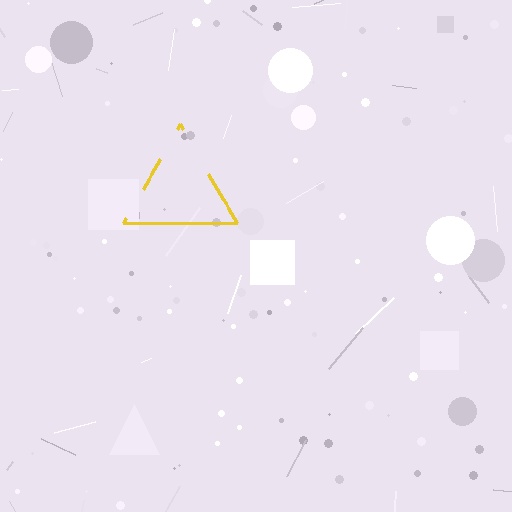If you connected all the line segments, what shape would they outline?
They would outline a triangle.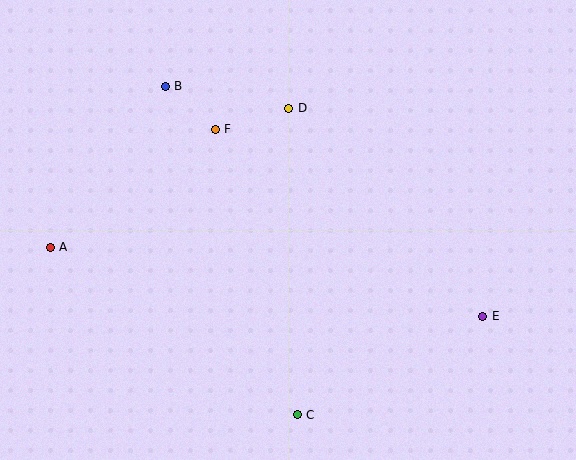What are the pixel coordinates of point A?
Point A is at (50, 247).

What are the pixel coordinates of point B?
Point B is at (165, 86).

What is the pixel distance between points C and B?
The distance between C and B is 354 pixels.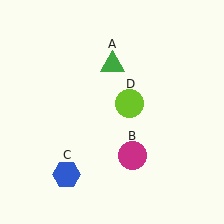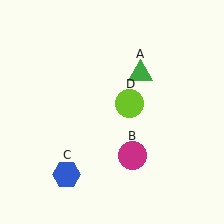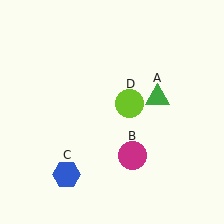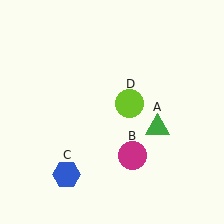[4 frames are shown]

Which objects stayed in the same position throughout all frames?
Magenta circle (object B) and blue hexagon (object C) and lime circle (object D) remained stationary.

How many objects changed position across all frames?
1 object changed position: green triangle (object A).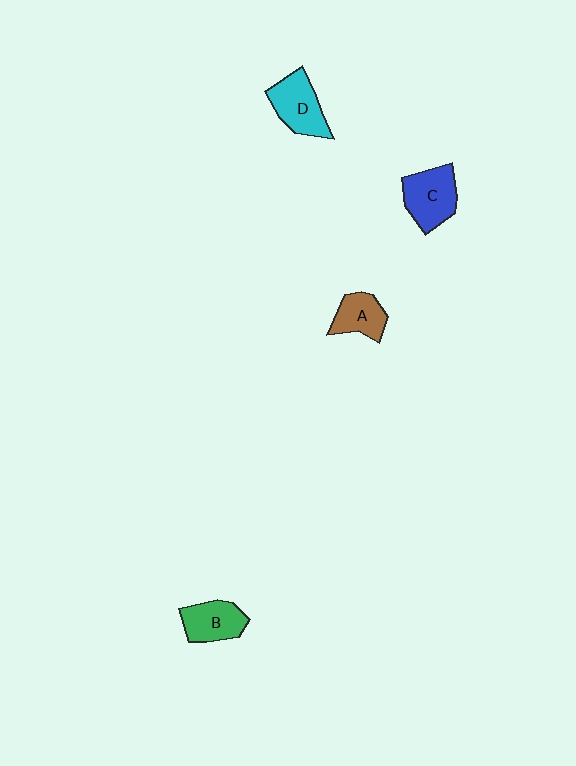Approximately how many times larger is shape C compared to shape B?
Approximately 1.2 times.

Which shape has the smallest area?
Shape A (brown).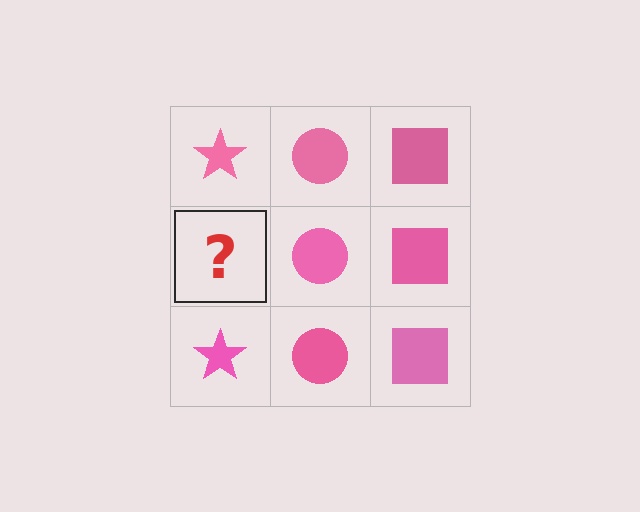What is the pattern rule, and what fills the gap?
The rule is that each column has a consistent shape. The gap should be filled with a pink star.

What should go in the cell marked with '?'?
The missing cell should contain a pink star.